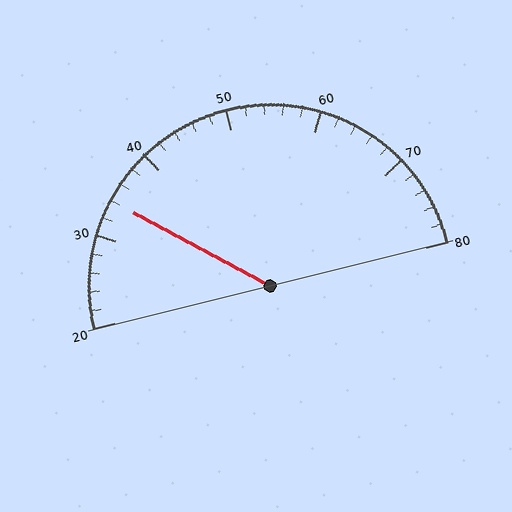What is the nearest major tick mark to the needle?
The nearest major tick mark is 30.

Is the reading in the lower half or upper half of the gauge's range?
The reading is in the lower half of the range (20 to 80).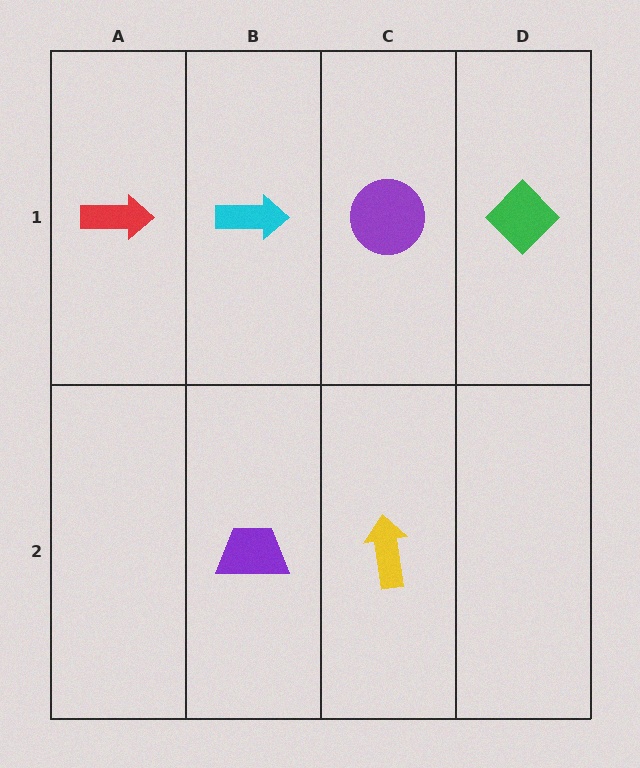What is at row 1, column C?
A purple circle.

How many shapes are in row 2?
2 shapes.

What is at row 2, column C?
A yellow arrow.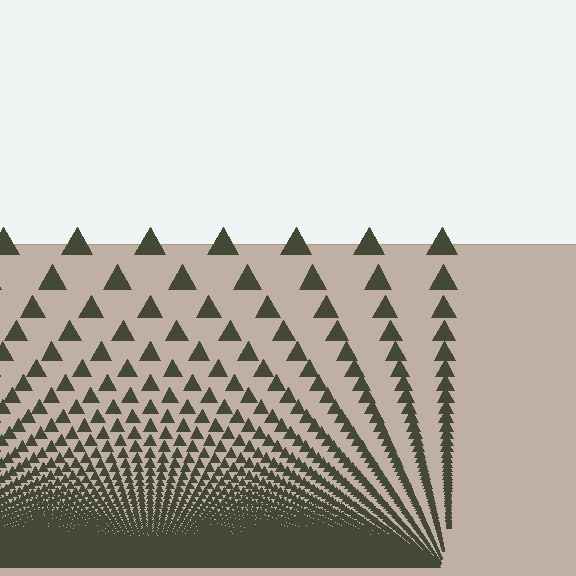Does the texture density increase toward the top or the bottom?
Density increases toward the bottom.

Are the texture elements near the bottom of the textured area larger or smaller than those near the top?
Smaller. The gradient is inverted — elements near the bottom are smaller and denser.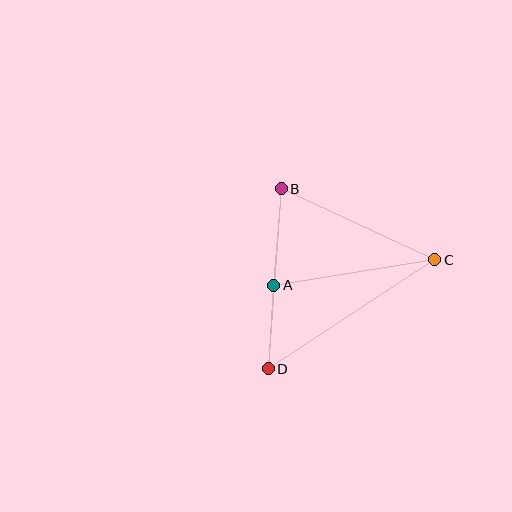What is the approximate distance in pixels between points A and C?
The distance between A and C is approximately 163 pixels.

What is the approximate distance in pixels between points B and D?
The distance between B and D is approximately 180 pixels.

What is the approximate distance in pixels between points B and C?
The distance between B and C is approximately 169 pixels.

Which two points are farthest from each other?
Points C and D are farthest from each other.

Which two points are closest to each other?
Points A and D are closest to each other.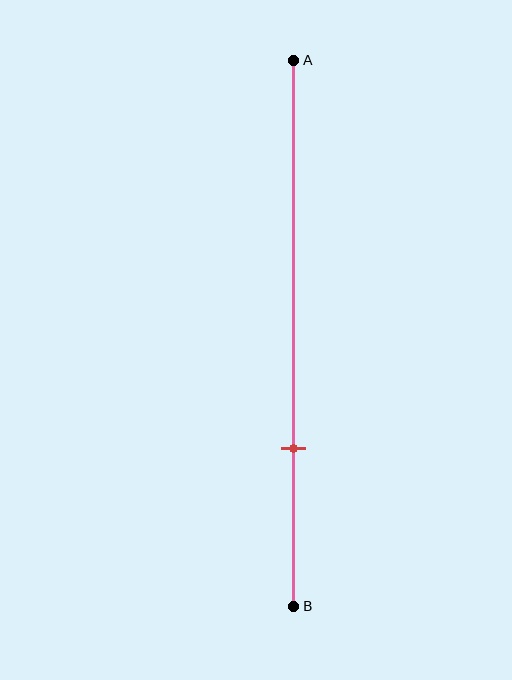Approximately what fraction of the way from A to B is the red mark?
The red mark is approximately 70% of the way from A to B.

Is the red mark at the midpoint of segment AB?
No, the mark is at about 70% from A, not at the 50% midpoint.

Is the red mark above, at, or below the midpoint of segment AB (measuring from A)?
The red mark is below the midpoint of segment AB.